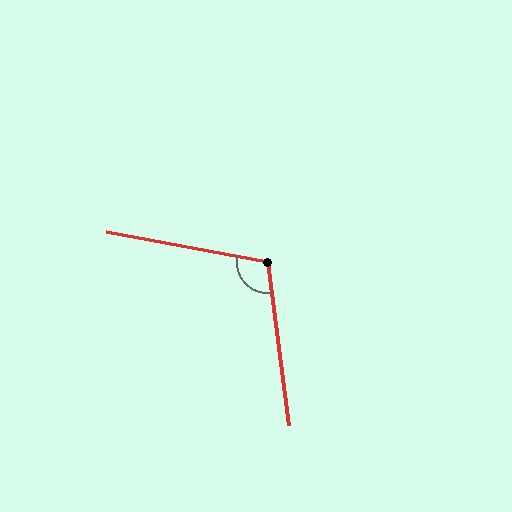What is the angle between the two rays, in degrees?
Approximately 108 degrees.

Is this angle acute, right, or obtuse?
It is obtuse.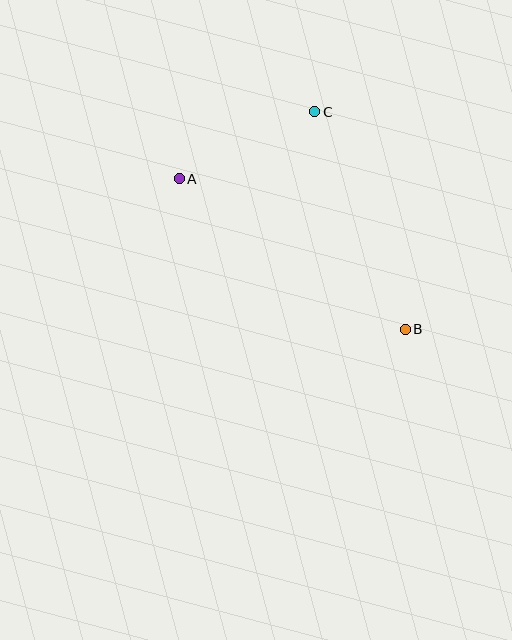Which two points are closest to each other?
Points A and C are closest to each other.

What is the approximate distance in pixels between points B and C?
The distance between B and C is approximately 236 pixels.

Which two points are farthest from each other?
Points A and B are farthest from each other.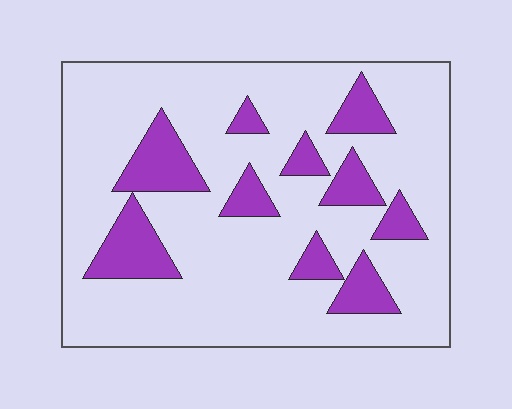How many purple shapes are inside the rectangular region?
10.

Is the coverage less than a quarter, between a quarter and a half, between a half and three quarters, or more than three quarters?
Less than a quarter.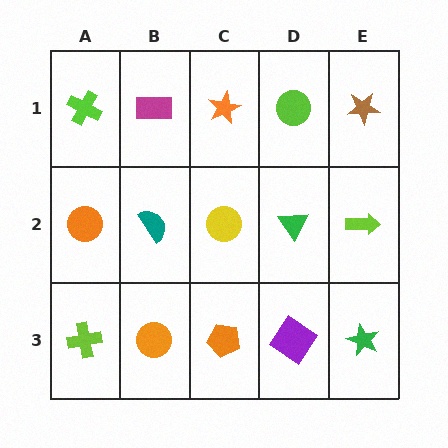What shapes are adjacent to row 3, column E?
A lime arrow (row 2, column E), a purple diamond (row 3, column D).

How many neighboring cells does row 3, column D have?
3.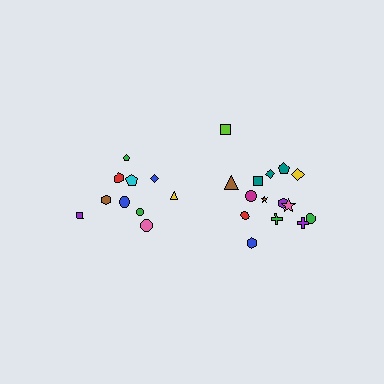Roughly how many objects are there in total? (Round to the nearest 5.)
Roughly 25 objects in total.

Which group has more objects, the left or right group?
The right group.